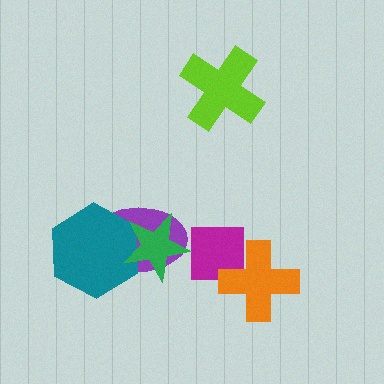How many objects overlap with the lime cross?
0 objects overlap with the lime cross.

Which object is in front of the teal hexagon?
The green star is in front of the teal hexagon.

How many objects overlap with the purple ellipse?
2 objects overlap with the purple ellipse.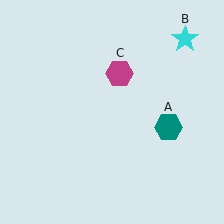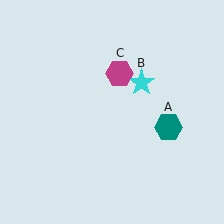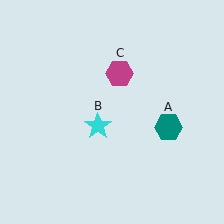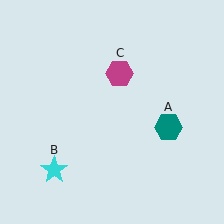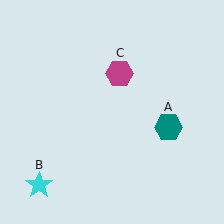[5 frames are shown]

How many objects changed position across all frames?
1 object changed position: cyan star (object B).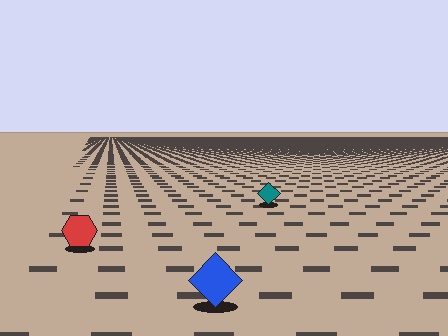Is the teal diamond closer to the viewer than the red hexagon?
No. The red hexagon is closer — you can tell from the texture gradient: the ground texture is coarser near it.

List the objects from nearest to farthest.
From nearest to farthest: the blue diamond, the red hexagon, the teal diamond.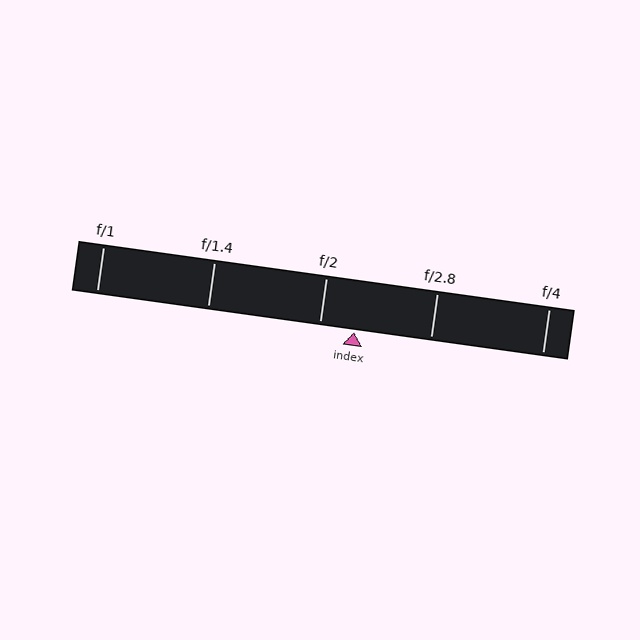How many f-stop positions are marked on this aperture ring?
There are 5 f-stop positions marked.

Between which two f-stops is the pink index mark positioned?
The index mark is between f/2 and f/2.8.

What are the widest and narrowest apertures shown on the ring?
The widest aperture shown is f/1 and the narrowest is f/4.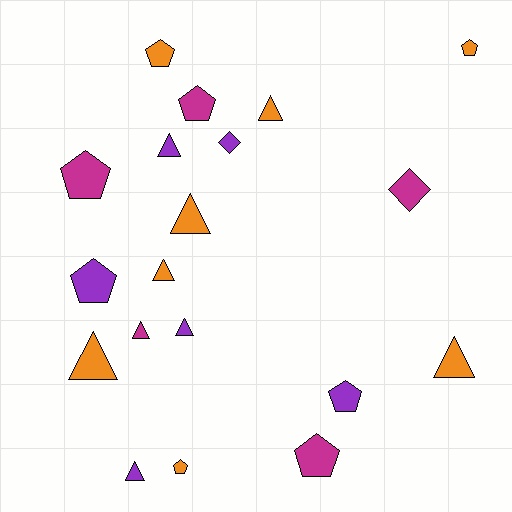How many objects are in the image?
There are 19 objects.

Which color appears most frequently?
Orange, with 8 objects.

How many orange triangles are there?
There are 5 orange triangles.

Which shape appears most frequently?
Triangle, with 9 objects.